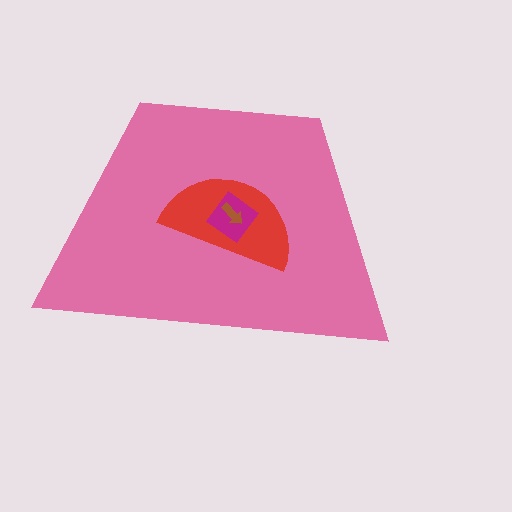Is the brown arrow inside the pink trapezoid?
Yes.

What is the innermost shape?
The brown arrow.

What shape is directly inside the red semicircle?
The magenta diamond.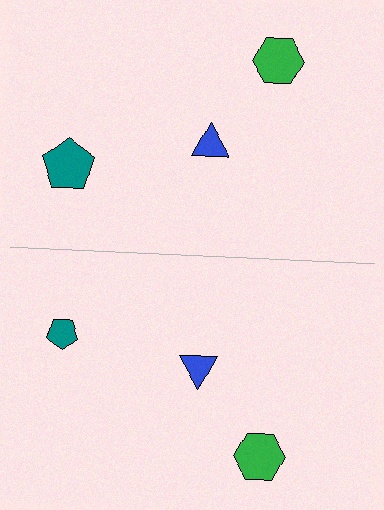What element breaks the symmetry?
The teal pentagon on the bottom side has a different size than its mirror counterpart.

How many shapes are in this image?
There are 6 shapes in this image.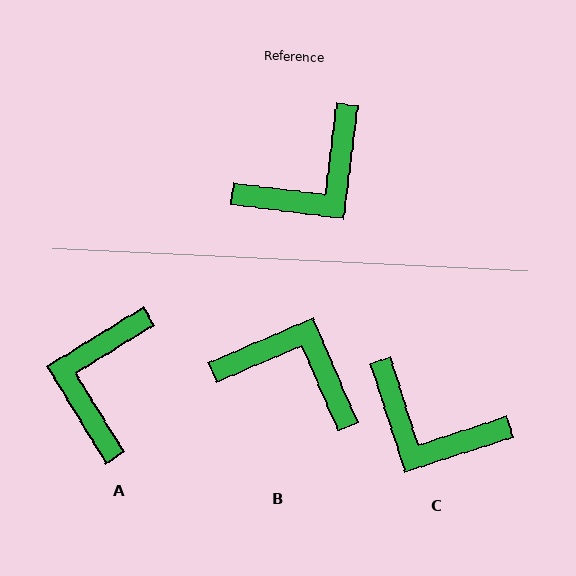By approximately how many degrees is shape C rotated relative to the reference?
Approximately 65 degrees clockwise.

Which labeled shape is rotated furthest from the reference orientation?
A, about 141 degrees away.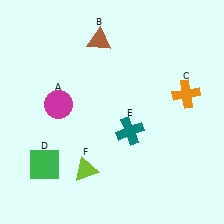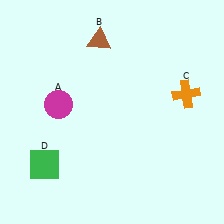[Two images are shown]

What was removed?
The teal cross (E), the lime triangle (F) were removed in Image 2.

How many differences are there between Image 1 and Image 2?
There are 2 differences between the two images.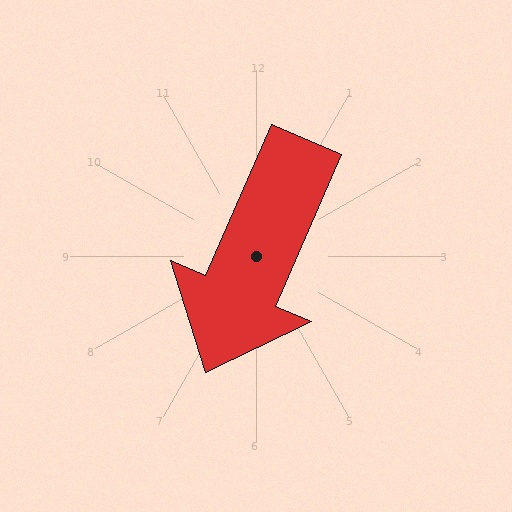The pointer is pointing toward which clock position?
Roughly 7 o'clock.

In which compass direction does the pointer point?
Southwest.